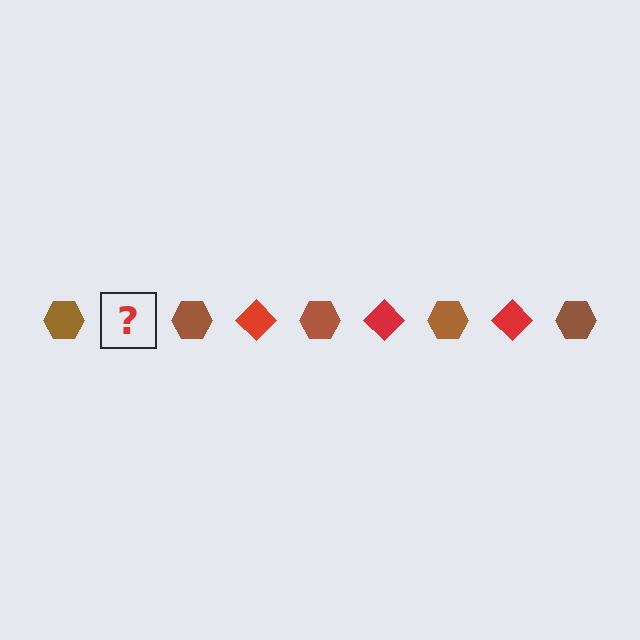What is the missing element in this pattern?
The missing element is a red diamond.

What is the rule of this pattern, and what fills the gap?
The rule is that the pattern alternates between brown hexagon and red diamond. The gap should be filled with a red diamond.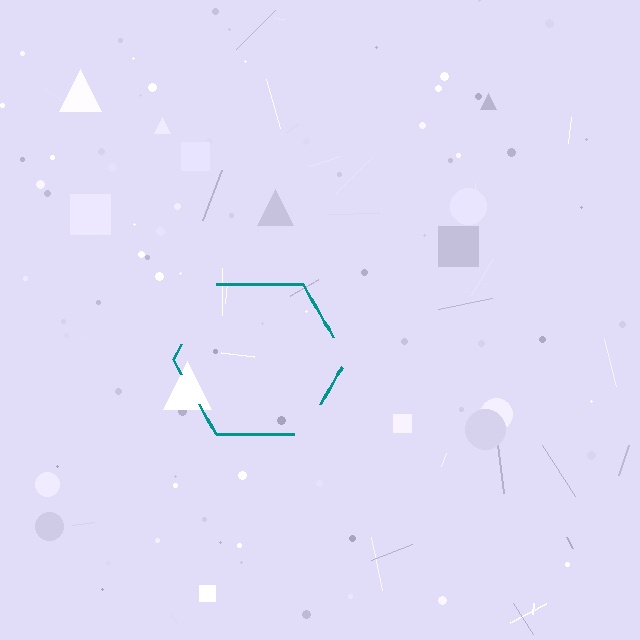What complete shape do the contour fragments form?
The contour fragments form a hexagon.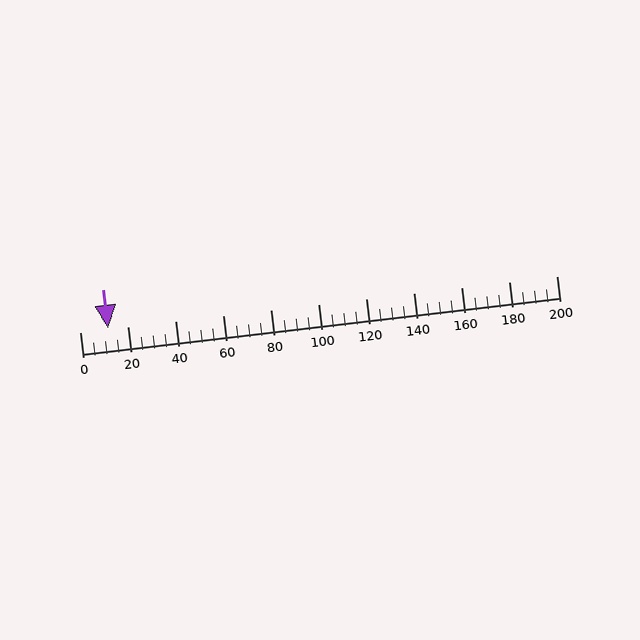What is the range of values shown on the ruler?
The ruler shows values from 0 to 200.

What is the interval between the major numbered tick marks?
The major tick marks are spaced 20 units apart.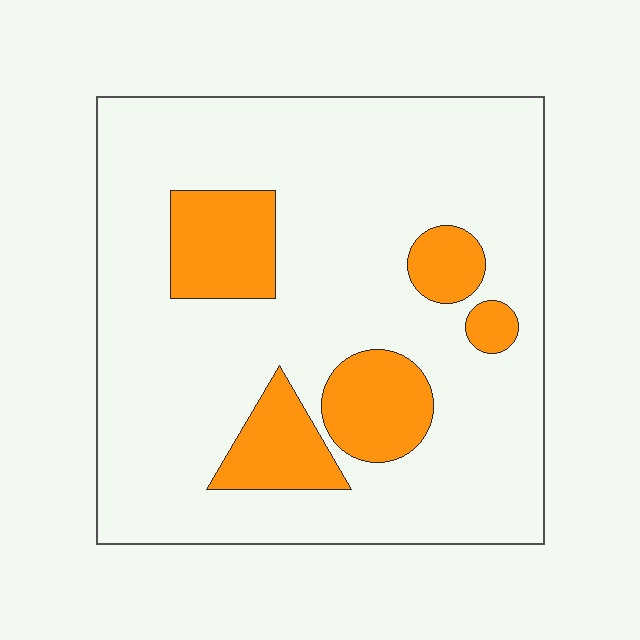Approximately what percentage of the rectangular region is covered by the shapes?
Approximately 20%.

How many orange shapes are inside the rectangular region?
5.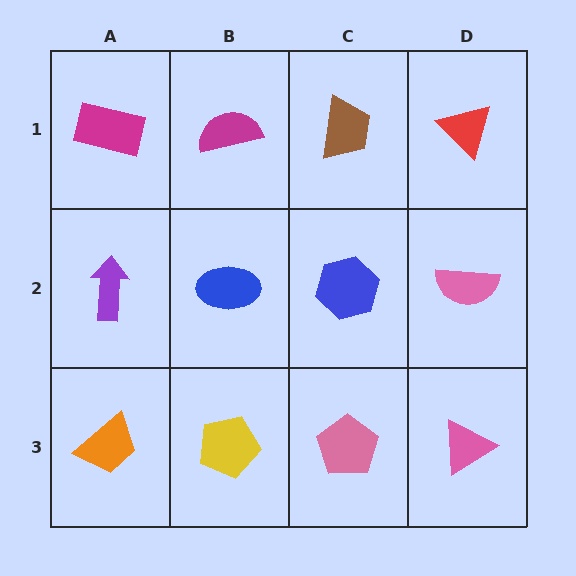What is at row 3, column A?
An orange trapezoid.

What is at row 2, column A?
A purple arrow.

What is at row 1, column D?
A red triangle.